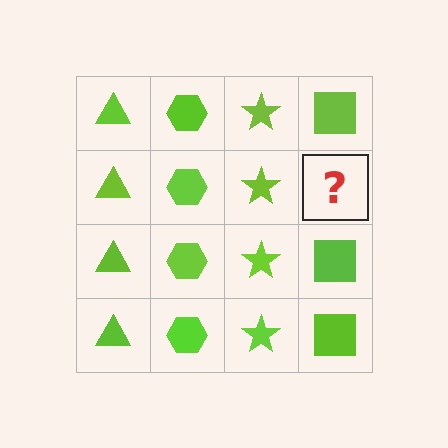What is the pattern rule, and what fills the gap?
The rule is that each column has a consistent shape. The gap should be filled with a lime square.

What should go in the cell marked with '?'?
The missing cell should contain a lime square.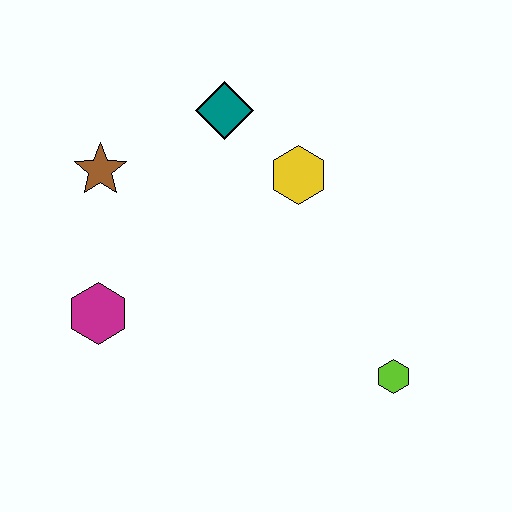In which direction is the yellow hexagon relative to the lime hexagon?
The yellow hexagon is above the lime hexagon.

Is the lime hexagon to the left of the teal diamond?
No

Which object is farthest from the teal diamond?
The lime hexagon is farthest from the teal diamond.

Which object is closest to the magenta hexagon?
The brown star is closest to the magenta hexagon.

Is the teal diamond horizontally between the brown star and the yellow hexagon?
Yes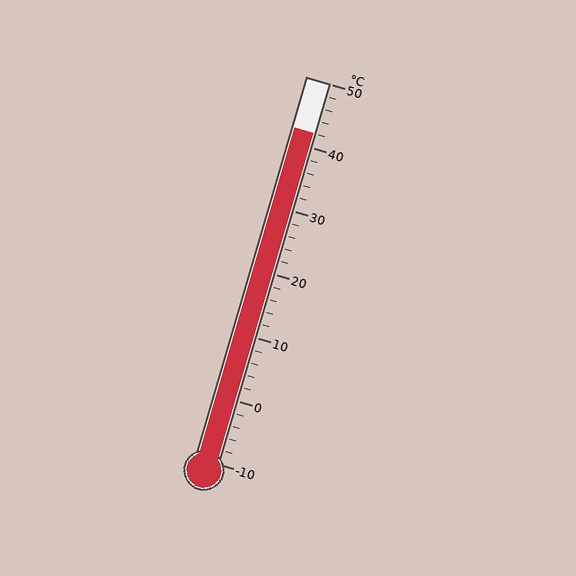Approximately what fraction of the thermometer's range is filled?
The thermometer is filled to approximately 85% of its range.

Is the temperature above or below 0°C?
The temperature is above 0°C.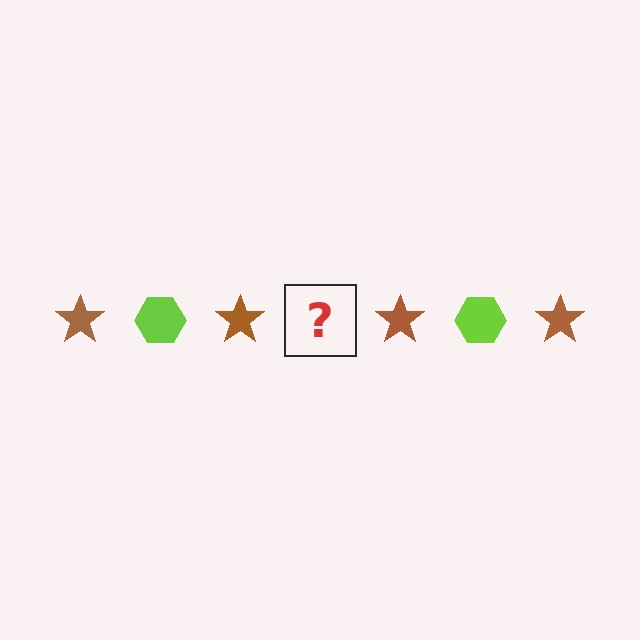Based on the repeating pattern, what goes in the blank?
The blank should be a lime hexagon.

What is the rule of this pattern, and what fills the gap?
The rule is that the pattern alternates between brown star and lime hexagon. The gap should be filled with a lime hexagon.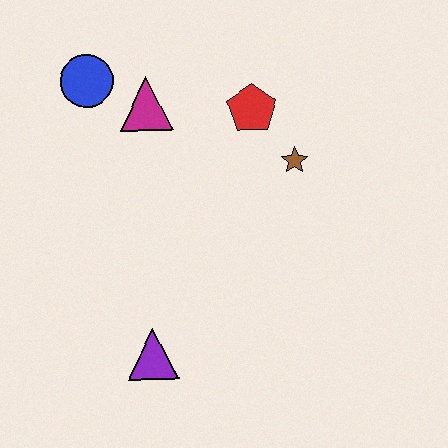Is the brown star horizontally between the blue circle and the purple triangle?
No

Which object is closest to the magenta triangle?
The blue circle is closest to the magenta triangle.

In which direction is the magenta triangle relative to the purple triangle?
The magenta triangle is above the purple triangle.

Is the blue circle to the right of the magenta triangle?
No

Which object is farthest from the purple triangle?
The blue circle is farthest from the purple triangle.